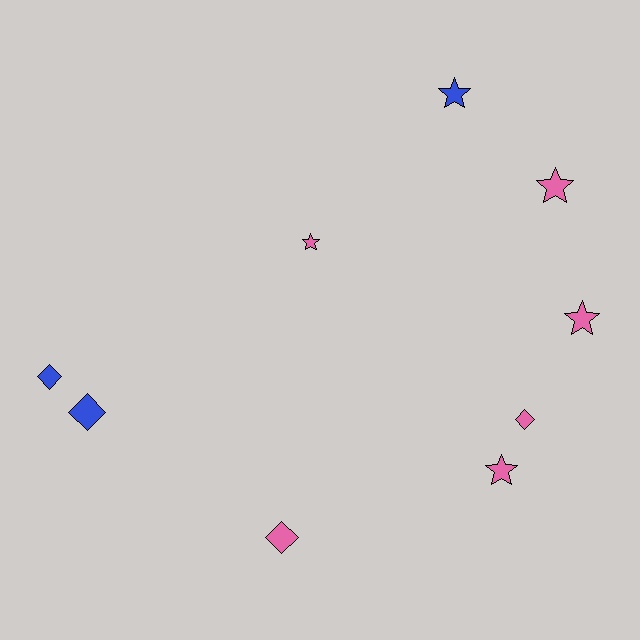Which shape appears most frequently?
Star, with 5 objects.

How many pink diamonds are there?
There are 2 pink diamonds.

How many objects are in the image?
There are 9 objects.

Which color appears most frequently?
Pink, with 6 objects.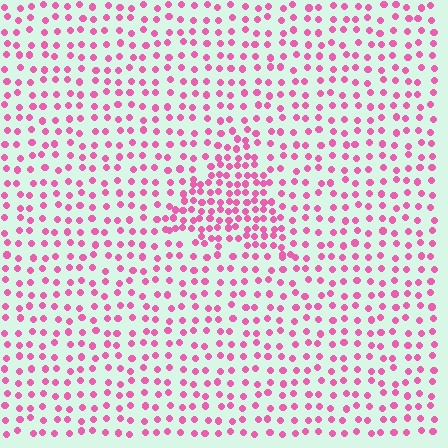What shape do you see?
I see a triangle.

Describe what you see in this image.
The image contains small pink elements arranged at two different densities. A triangle-shaped region is visible where the elements are more densely packed than the surrounding area.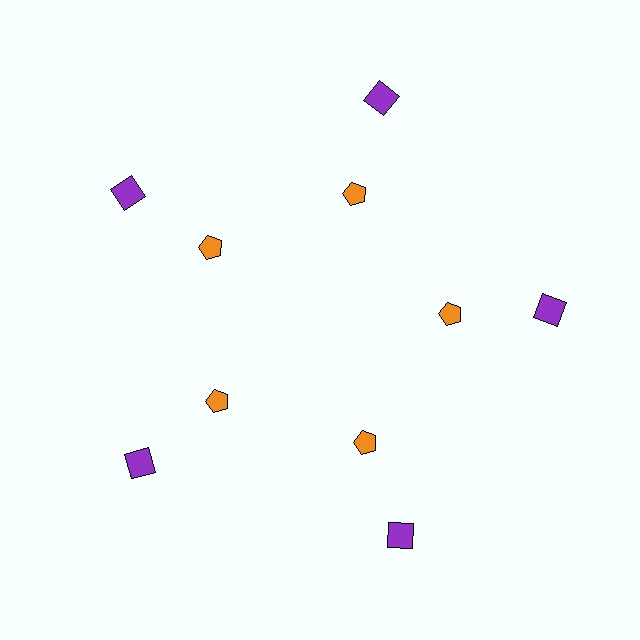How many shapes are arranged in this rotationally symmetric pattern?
There are 10 shapes, arranged in 5 groups of 2.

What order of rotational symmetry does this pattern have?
This pattern has 5-fold rotational symmetry.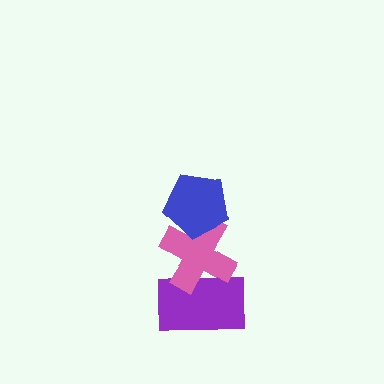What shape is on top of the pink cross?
The blue pentagon is on top of the pink cross.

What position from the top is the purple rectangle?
The purple rectangle is 3rd from the top.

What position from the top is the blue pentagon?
The blue pentagon is 1st from the top.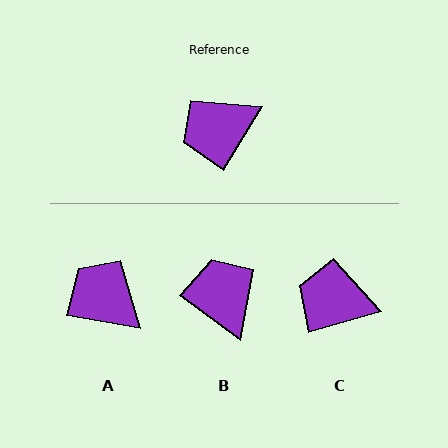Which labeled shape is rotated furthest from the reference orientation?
B, about 95 degrees away.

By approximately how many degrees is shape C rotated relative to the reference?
Approximately 43 degrees clockwise.